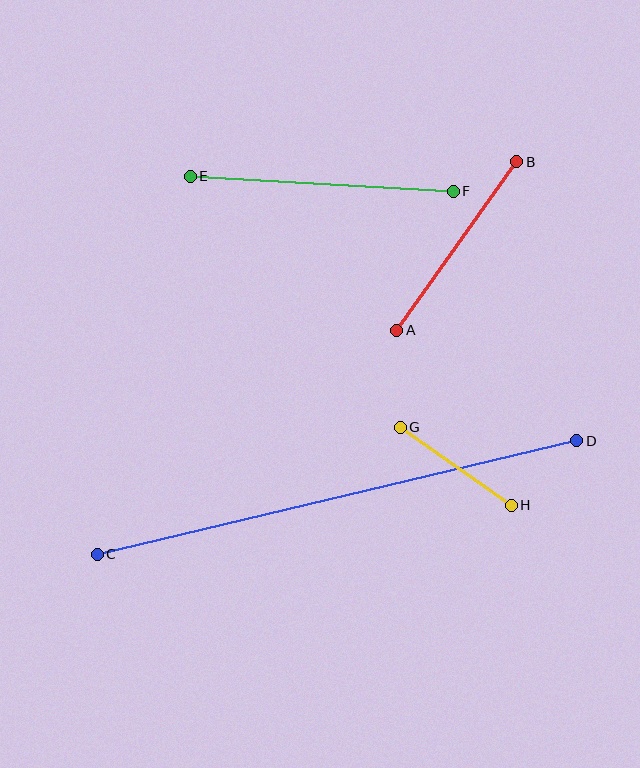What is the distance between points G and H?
The distance is approximately 135 pixels.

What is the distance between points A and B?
The distance is approximately 207 pixels.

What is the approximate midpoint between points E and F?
The midpoint is at approximately (322, 184) pixels.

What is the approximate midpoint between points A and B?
The midpoint is at approximately (457, 246) pixels.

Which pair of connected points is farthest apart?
Points C and D are farthest apart.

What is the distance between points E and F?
The distance is approximately 263 pixels.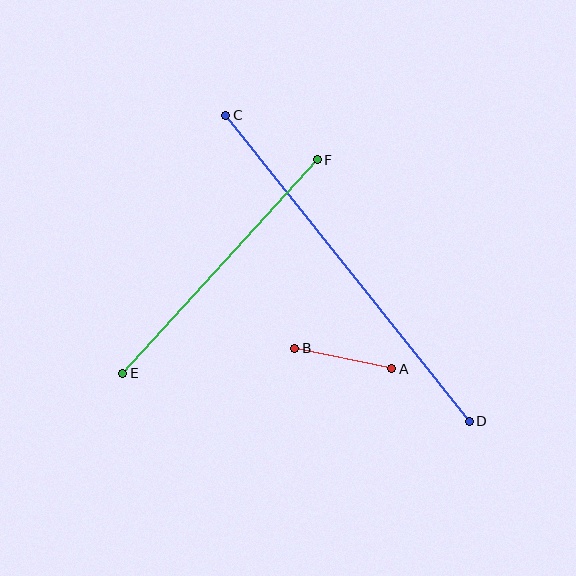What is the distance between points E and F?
The distance is approximately 289 pixels.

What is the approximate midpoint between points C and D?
The midpoint is at approximately (347, 268) pixels.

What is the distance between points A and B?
The distance is approximately 99 pixels.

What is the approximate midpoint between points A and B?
The midpoint is at approximately (343, 359) pixels.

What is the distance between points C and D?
The distance is approximately 391 pixels.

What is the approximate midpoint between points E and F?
The midpoint is at approximately (220, 266) pixels.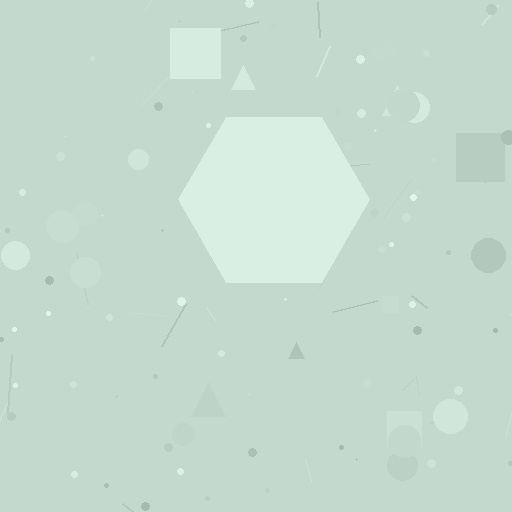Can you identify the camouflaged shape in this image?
The camouflaged shape is a hexagon.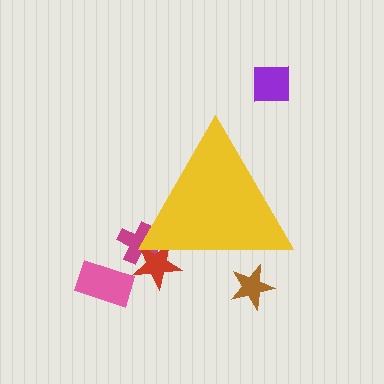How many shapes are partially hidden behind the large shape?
3 shapes are partially hidden.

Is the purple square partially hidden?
No, the purple square is fully visible.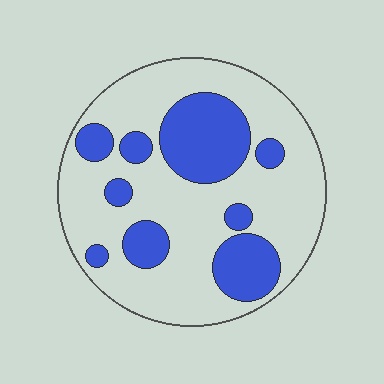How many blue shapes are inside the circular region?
9.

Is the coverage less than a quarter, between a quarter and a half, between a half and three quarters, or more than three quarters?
Between a quarter and a half.